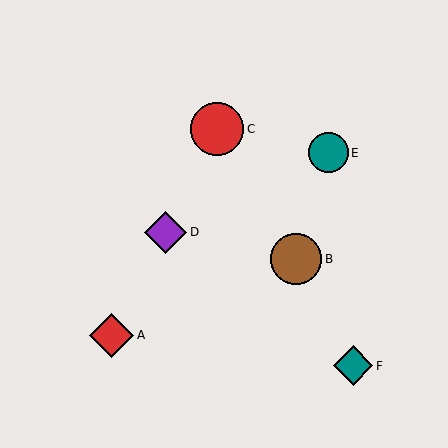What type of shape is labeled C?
Shape C is a red circle.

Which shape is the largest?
The red circle (labeled C) is the largest.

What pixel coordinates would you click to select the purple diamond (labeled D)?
Click at (166, 232) to select the purple diamond D.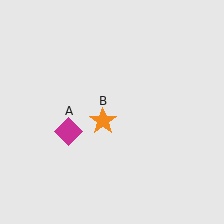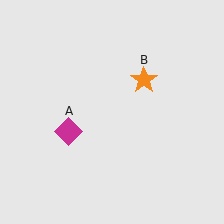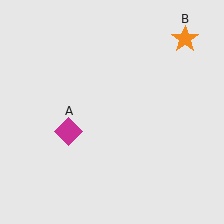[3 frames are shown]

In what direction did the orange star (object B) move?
The orange star (object B) moved up and to the right.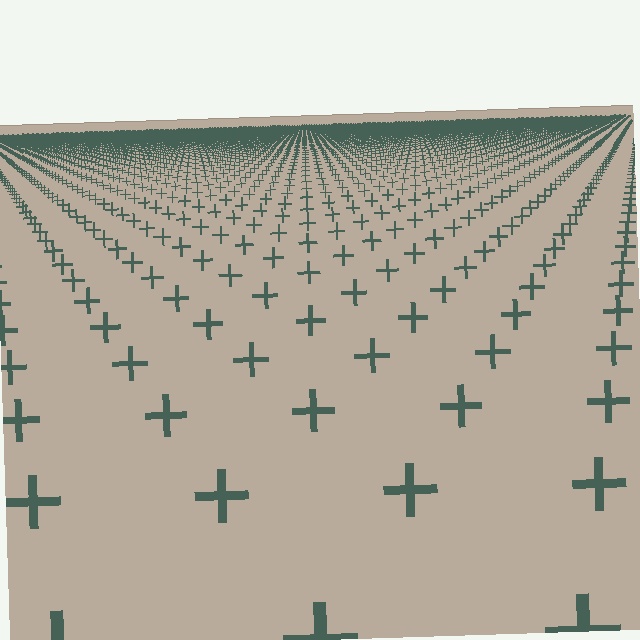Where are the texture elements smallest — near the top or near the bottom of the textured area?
Near the top.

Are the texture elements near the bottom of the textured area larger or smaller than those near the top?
Larger. Near the bottom, elements are closer to the viewer and appear at a bigger on-screen size.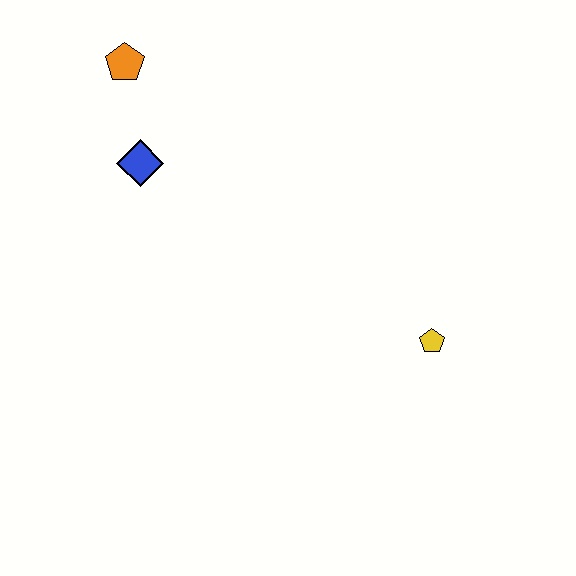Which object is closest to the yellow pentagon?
The blue diamond is closest to the yellow pentagon.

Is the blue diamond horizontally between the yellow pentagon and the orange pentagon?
Yes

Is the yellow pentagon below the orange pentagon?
Yes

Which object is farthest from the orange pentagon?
The yellow pentagon is farthest from the orange pentagon.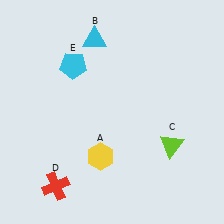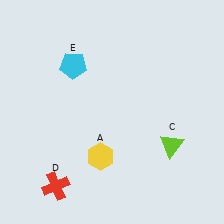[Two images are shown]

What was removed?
The cyan triangle (B) was removed in Image 2.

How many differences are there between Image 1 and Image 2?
There is 1 difference between the two images.